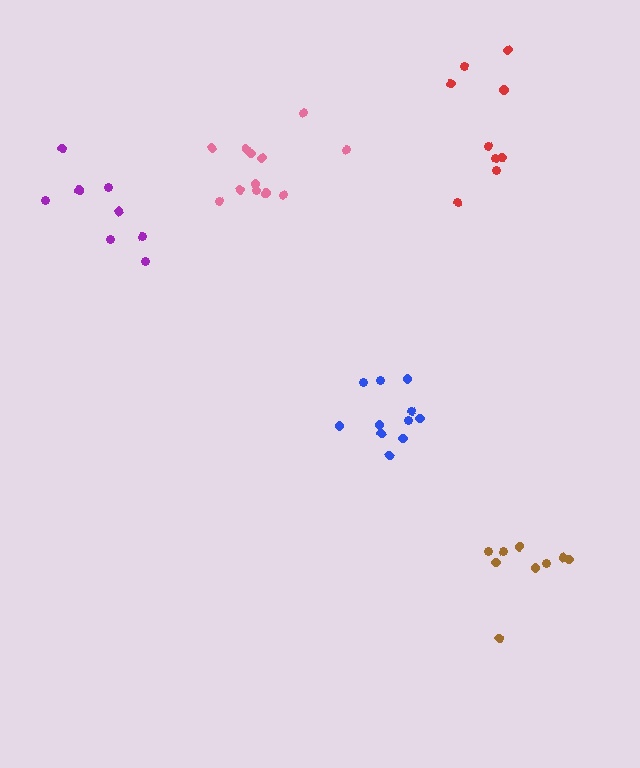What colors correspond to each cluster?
The clusters are colored: pink, purple, brown, blue, red.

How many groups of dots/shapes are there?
There are 5 groups.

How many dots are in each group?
Group 1: 12 dots, Group 2: 8 dots, Group 3: 9 dots, Group 4: 11 dots, Group 5: 9 dots (49 total).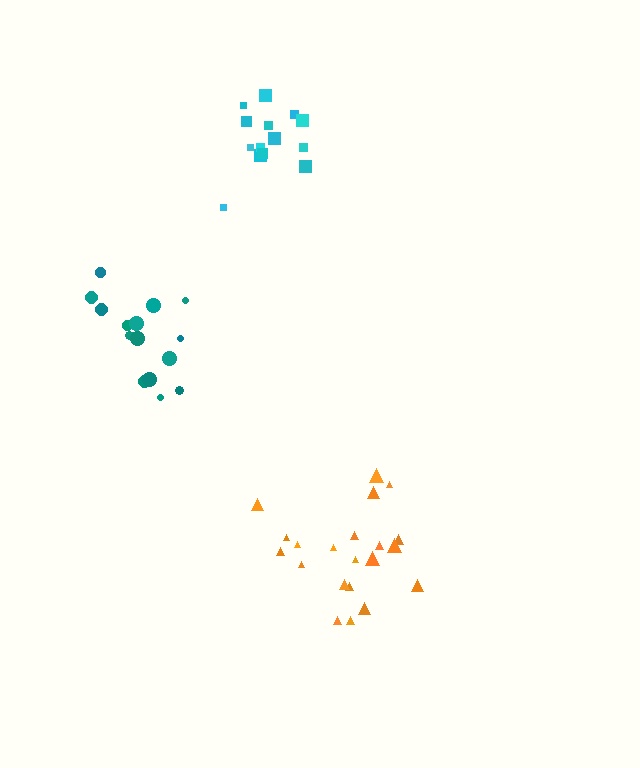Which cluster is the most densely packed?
Teal.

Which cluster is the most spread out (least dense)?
Orange.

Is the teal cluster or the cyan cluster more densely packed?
Teal.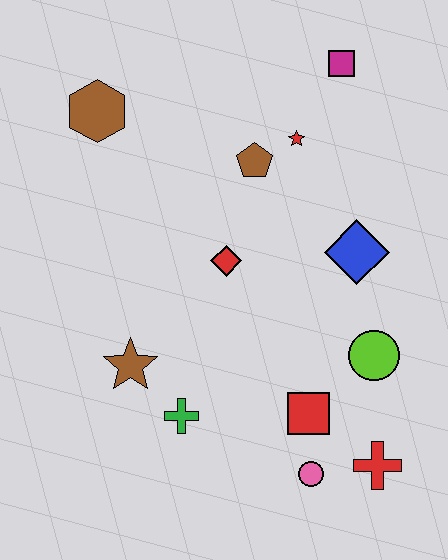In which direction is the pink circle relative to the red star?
The pink circle is below the red star.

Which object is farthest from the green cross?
The magenta square is farthest from the green cross.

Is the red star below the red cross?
No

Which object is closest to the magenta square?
The red star is closest to the magenta square.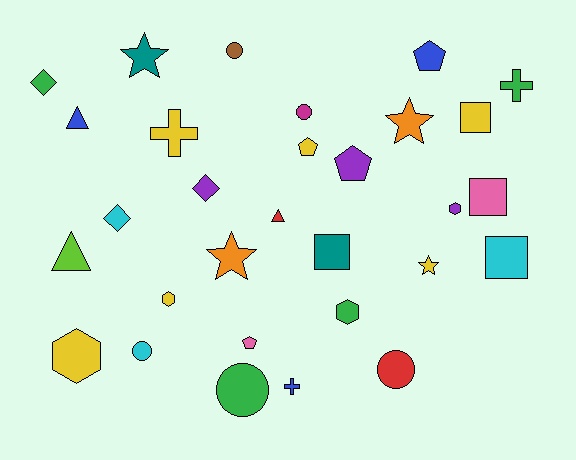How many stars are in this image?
There are 4 stars.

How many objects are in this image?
There are 30 objects.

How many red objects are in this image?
There are 2 red objects.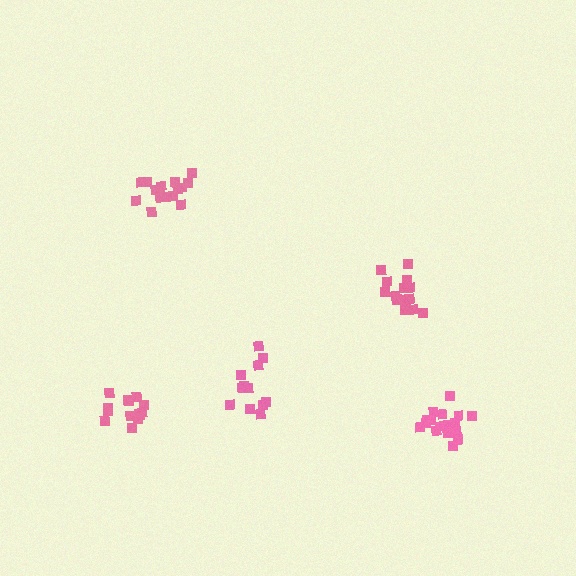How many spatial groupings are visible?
There are 5 spatial groupings.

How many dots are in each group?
Group 1: 13 dots, Group 2: 14 dots, Group 3: 16 dots, Group 4: 16 dots, Group 5: 18 dots (77 total).